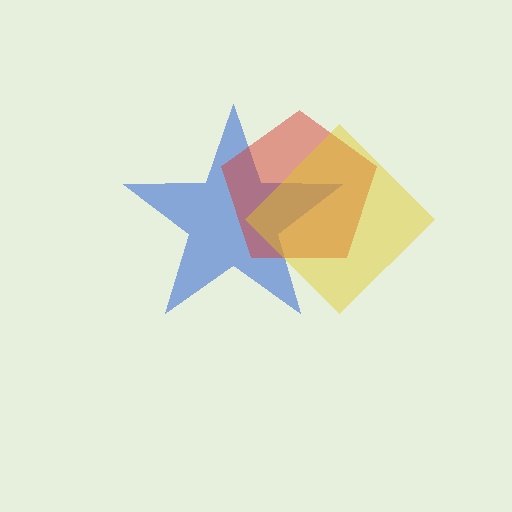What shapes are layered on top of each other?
The layered shapes are: a blue star, a red pentagon, a yellow diamond.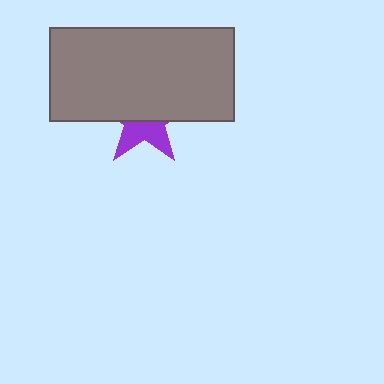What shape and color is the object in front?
The object in front is a gray rectangle.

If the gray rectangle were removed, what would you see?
You would see the complete purple star.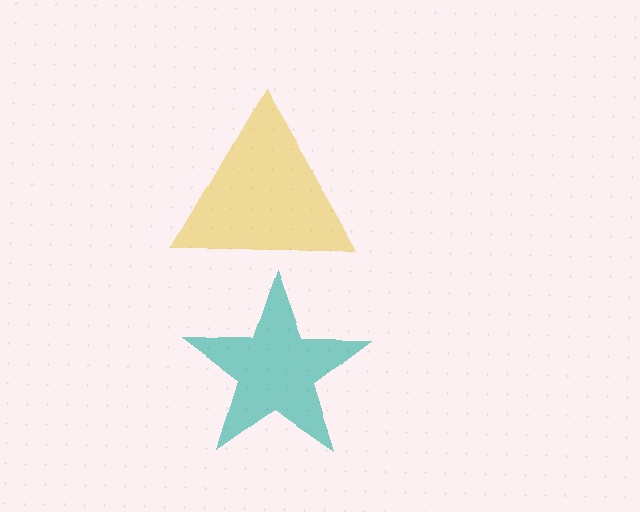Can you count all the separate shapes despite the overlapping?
Yes, there are 2 separate shapes.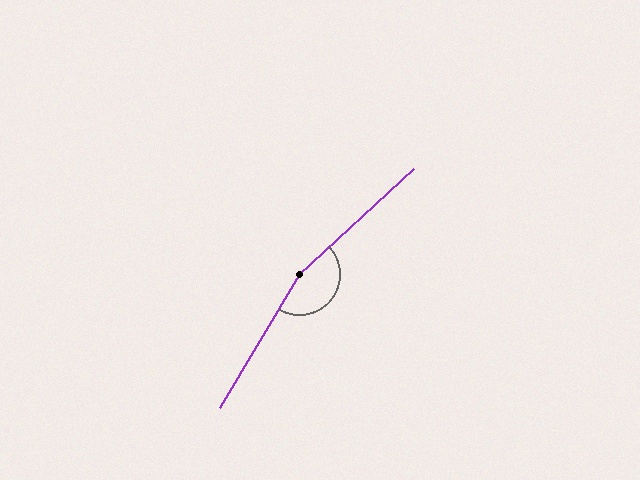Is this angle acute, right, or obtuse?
It is obtuse.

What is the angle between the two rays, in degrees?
Approximately 163 degrees.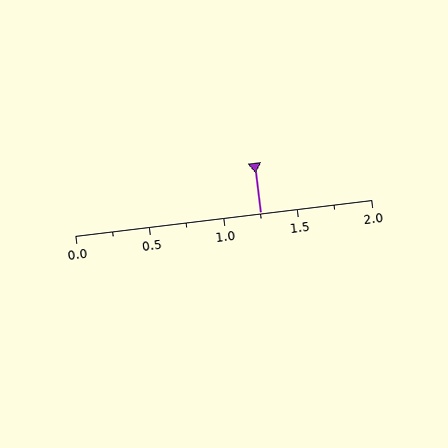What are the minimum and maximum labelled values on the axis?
The axis runs from 0.0 to 2.0.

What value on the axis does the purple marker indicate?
The marker indicates approximately 1.25.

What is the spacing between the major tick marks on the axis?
The major ticks are spaced 0.5 apart.